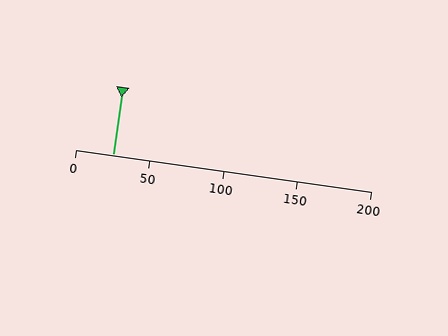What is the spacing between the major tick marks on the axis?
The major ticks are spaced 50 apart.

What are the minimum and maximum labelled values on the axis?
The axis runs from 0 to 200.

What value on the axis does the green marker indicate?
The marker indicates approximately 25.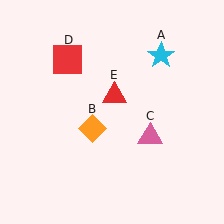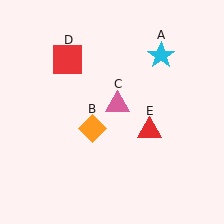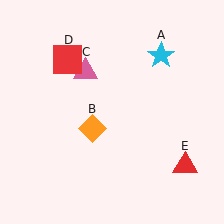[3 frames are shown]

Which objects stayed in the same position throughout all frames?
Cyan star (object A) and orange diamond (object B) and red square (object D) remained stationary.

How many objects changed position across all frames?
2 objects changed position: pink triangle (object C), red triangle (object E).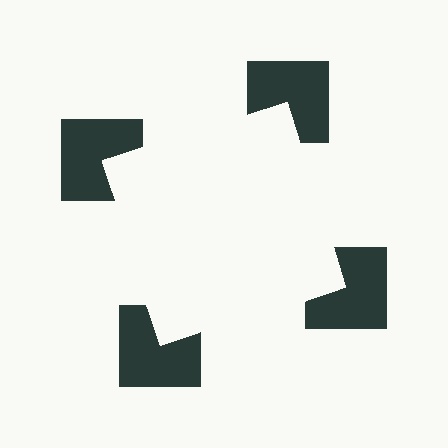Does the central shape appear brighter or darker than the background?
It typically appears slightly brighter than the background, even though no actual brightness change is drawn.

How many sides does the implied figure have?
4 sides.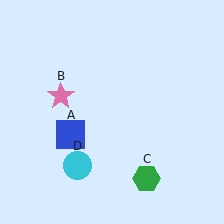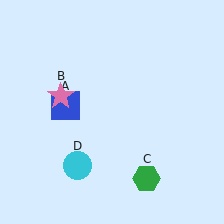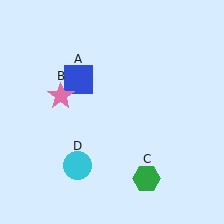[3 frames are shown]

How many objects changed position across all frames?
1 object changed position: blue square (object A).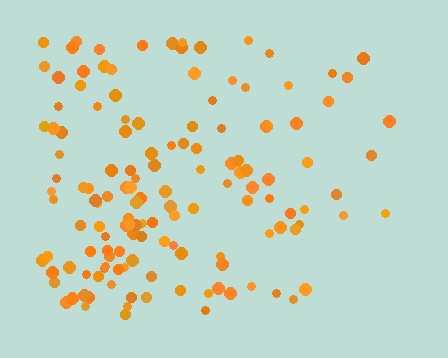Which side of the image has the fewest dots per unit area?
The right.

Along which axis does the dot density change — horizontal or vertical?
Horizontal.